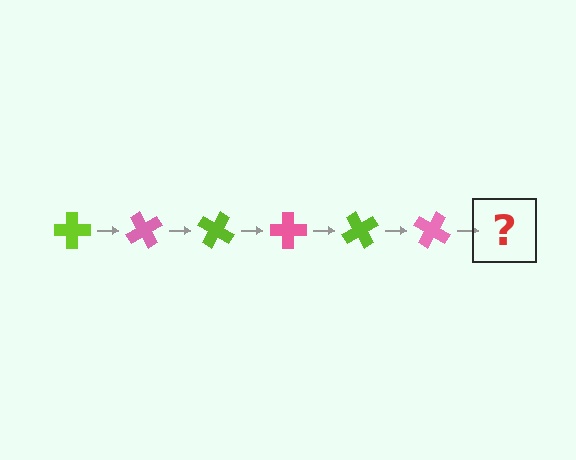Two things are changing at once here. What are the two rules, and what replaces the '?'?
The two rules are that it rotates 60 degrees each step and the color cycles through lime and pink. The '?' should be a lime cross, rotated 360 degrees from the start.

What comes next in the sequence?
The next element should be a lime cross, rotated 360 degrees from the start.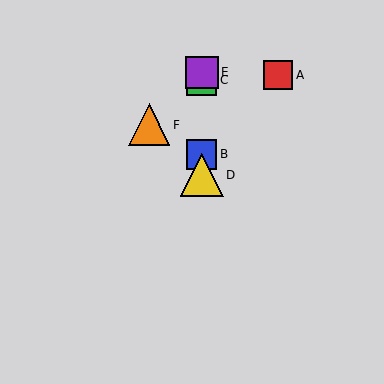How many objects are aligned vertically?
4 objects (B, C, D, E) are aligned vertically.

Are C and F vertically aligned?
No, C is at x≈202 and F is at x≈149.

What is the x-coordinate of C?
Object C is at x≈202.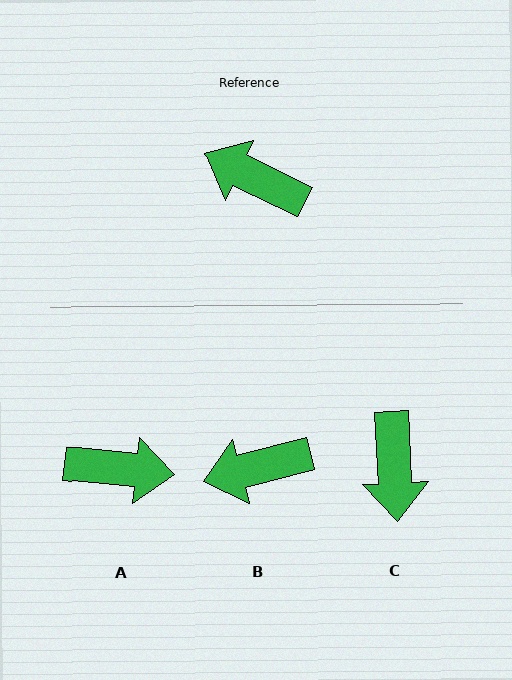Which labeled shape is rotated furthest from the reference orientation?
A, about 160 degrees away.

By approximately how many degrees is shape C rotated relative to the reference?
Approximately 119 degrees counter-clockwise.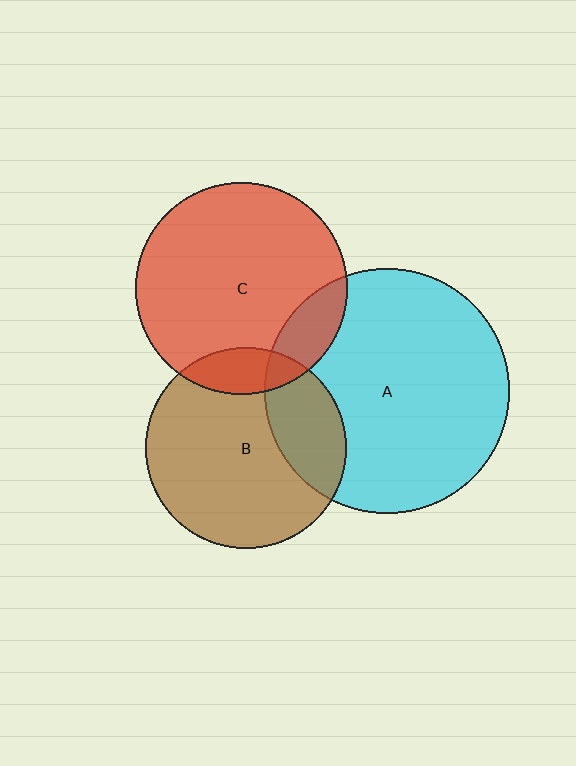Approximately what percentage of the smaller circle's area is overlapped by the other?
Approximately 25%.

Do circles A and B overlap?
Yes.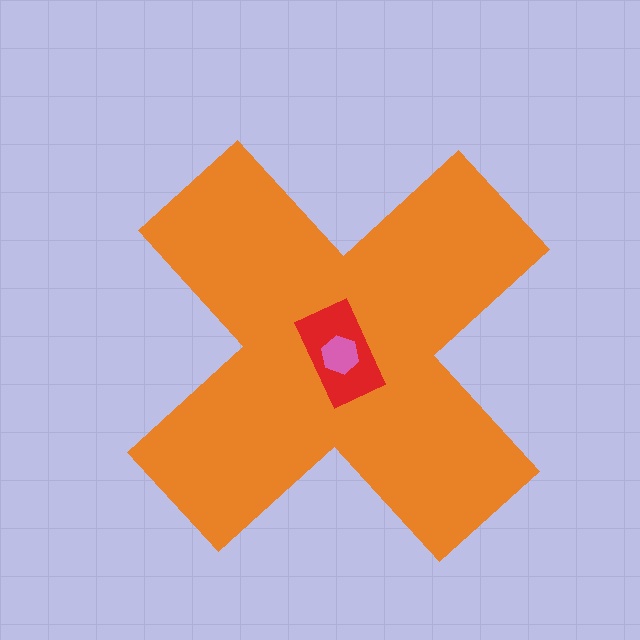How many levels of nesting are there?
3.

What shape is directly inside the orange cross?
The red rectangle.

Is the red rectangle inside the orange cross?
Yes.